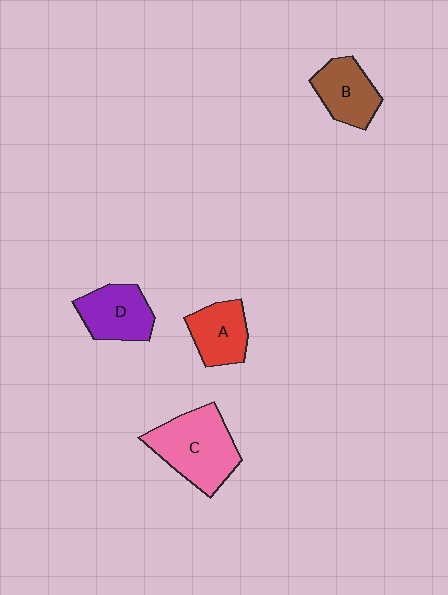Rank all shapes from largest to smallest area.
From largest to smallest: C (pink), D (purple), B (brown), A (red).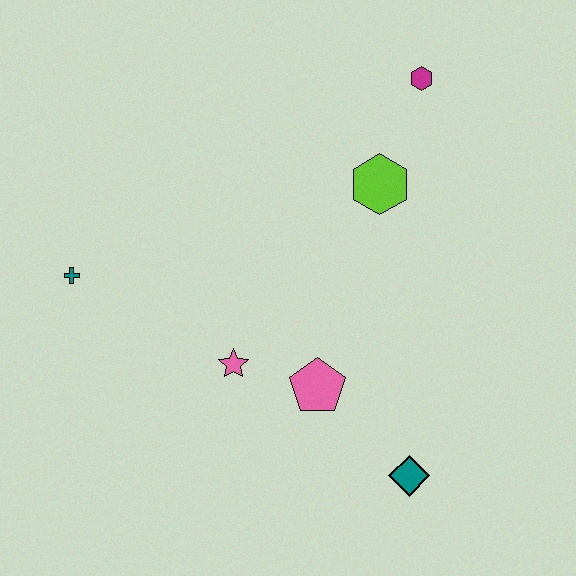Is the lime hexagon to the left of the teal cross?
No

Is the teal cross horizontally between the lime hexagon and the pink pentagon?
No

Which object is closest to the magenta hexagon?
The lime hexagon is closest to the magenta hexagon.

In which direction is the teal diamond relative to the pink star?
The teal diamond is to the right of the pink star.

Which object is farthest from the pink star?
The magenta hexagon is farthest from the pink star.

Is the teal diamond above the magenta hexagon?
No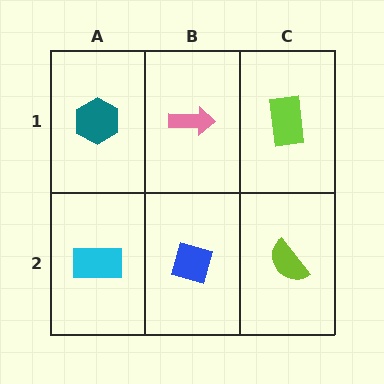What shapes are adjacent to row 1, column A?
A cyan rectangle (row 2, column A), a pink arrow (row 1, column B).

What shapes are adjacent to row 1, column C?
A lime semicircle (row 2, column C), a pink arrow (row 1, column B).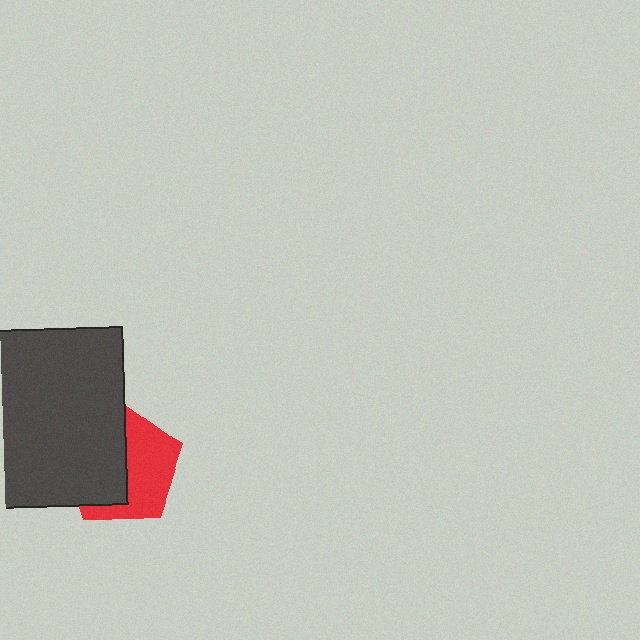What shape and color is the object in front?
The object in front is a dark gray square.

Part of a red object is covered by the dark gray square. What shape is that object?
It is a pentagon.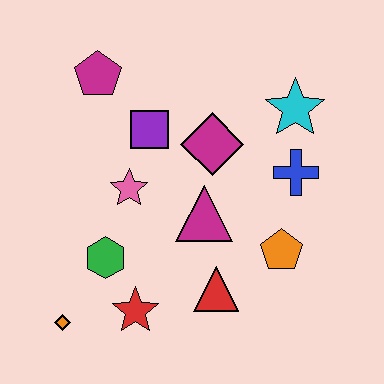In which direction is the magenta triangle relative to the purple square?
The magenta triangle is below the purple square.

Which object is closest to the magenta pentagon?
The purple square is closest to the magenta pentagon.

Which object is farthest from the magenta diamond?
The orange diamond is farthest from the magenta diamond.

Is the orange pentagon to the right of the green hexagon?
Yes